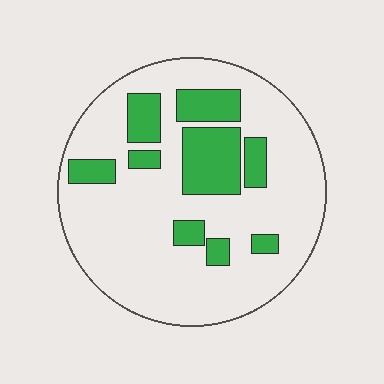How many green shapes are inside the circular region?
9.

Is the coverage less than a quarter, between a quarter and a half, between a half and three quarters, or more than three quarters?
Less than a quarter.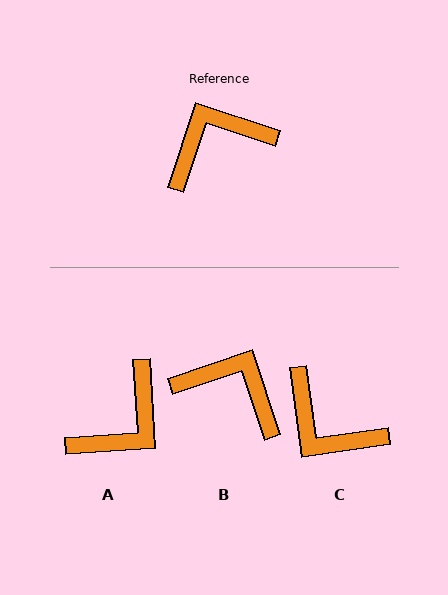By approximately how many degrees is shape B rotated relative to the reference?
Approximately 53 degrees clockwise.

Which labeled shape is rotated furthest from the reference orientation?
A, about 158 degrees away.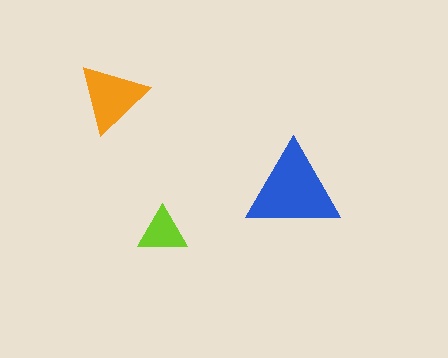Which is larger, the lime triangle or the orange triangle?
The orange one.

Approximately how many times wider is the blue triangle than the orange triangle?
About 1.5 times wider.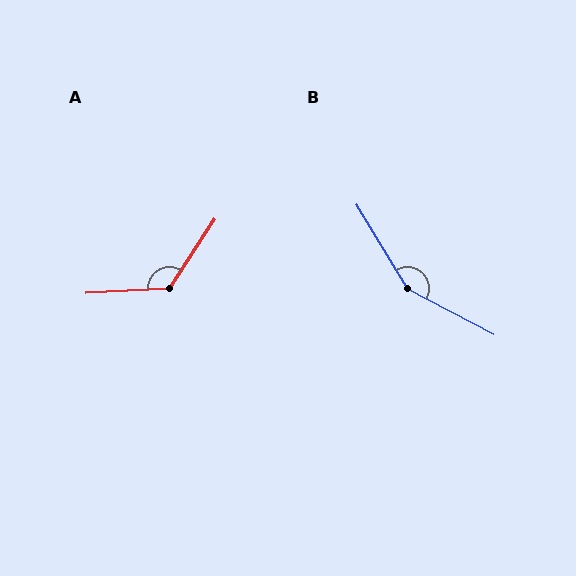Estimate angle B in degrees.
Approximately 149 degrees.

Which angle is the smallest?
A, at approximately 127 degrees.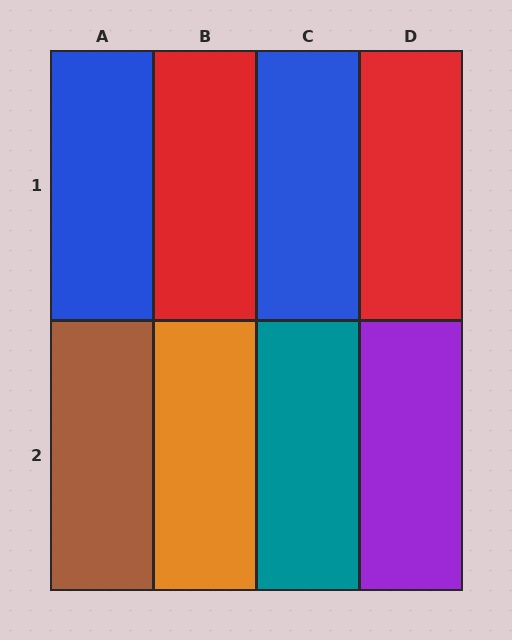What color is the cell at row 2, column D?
Purple.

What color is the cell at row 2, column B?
Orange.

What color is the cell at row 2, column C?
Teal.